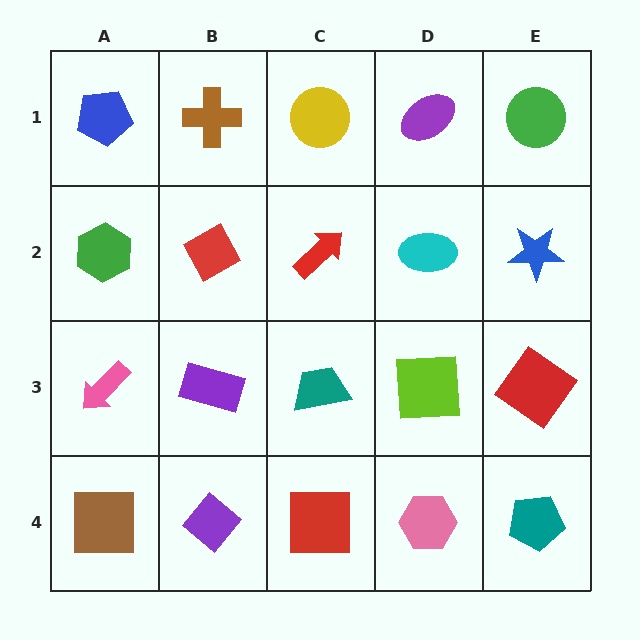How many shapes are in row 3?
5 shapes.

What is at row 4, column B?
A purple diamond.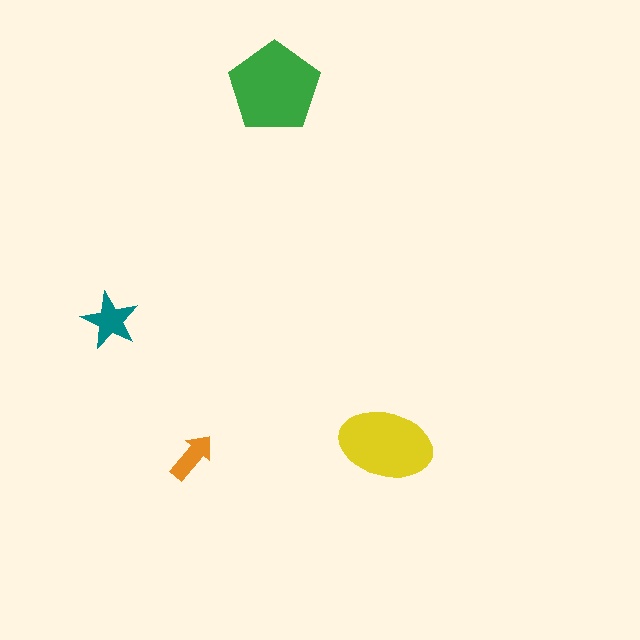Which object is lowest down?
The orange arrow is bottommost.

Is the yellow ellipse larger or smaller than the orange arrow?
Larger.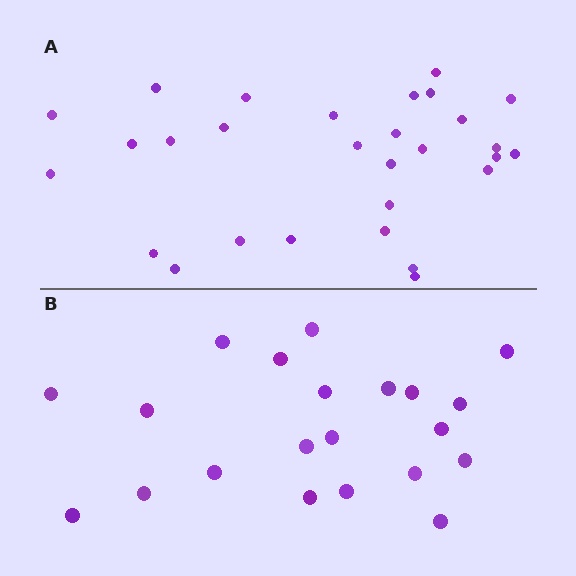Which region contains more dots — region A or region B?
Region A (the top region) has more dots.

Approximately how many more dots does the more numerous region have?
Region A has roughly 8 or so more dots than region B.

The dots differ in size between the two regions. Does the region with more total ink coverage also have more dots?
No. Region B has more total ink coverage because its dots are larger, but region A actually contains more individual dots. Total area can be misleading — the number of items is what matters here.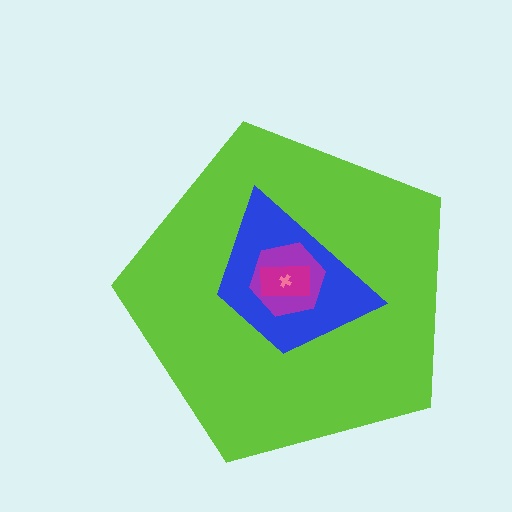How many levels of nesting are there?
5.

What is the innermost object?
The pink cross.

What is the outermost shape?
The lime pentagon.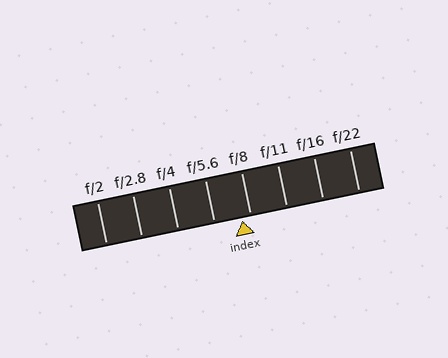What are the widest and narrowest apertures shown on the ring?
The widest aperture shown is f/2 and the narrowest is f/22.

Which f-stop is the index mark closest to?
The index mark is closest to f/8.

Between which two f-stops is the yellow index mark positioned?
The index mark is between f/5.6 and f/8.